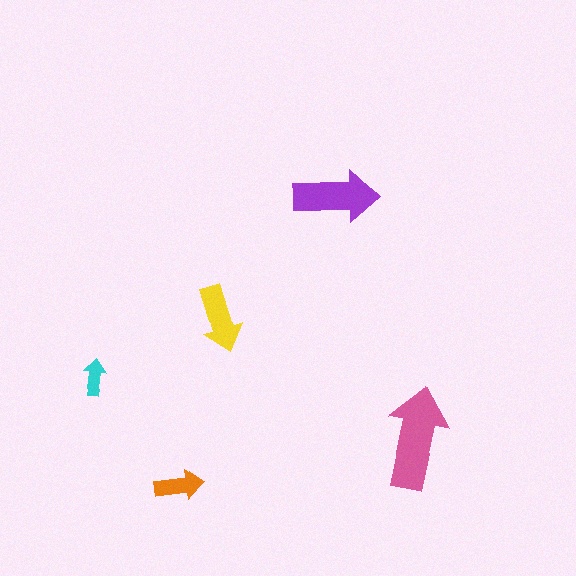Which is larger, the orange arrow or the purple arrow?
The purple one.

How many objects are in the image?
There are 5 objects in the image.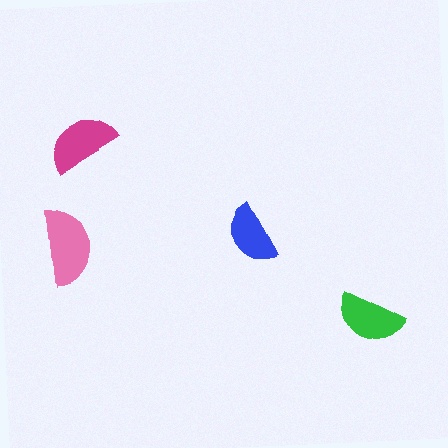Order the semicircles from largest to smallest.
the pink one, the magenta one, the green one, the blue one.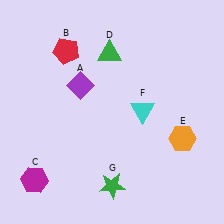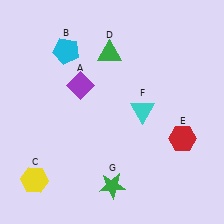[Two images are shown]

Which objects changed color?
B changed from red to cyan. C changed from magenta to yellow. E changed from orange to red.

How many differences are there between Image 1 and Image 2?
There are 3 differences between the two images.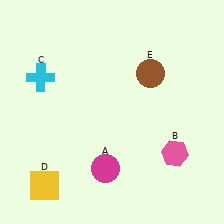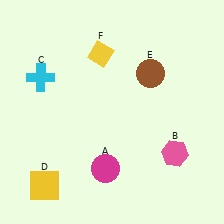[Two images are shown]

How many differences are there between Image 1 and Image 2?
There is 1 difference between the two images.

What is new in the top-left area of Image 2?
A yellow diamond (F) was added in the top-left area of Image 2.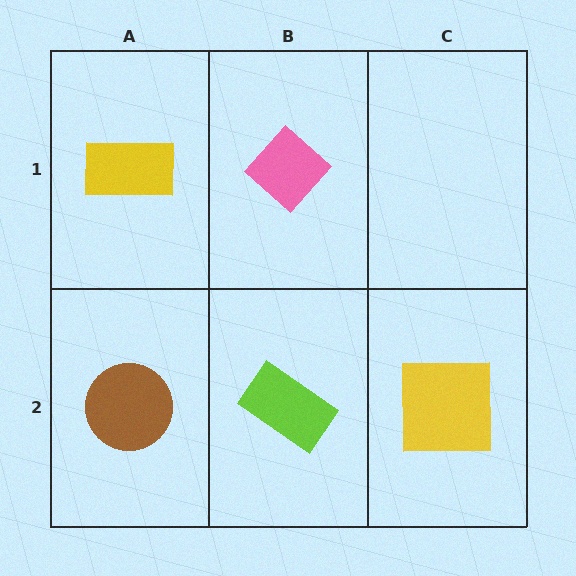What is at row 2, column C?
A yellow square.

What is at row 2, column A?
A brown circle.